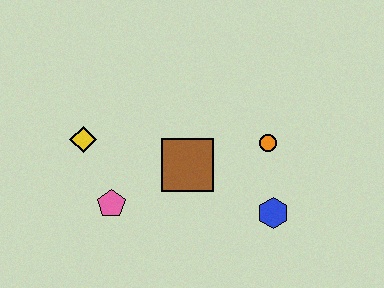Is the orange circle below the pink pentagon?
No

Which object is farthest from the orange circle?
The yellow diamond is farthest from the orange circle.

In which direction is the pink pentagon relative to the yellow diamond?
The pink pentagon is below the yellow diamond.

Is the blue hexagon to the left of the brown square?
No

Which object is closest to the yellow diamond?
The pink pentagon is closest to the yellow diamond.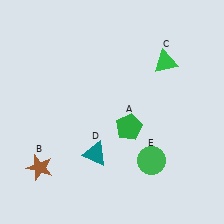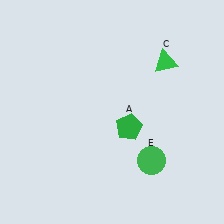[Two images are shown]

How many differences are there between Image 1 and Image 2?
There are 2 differences between the two images.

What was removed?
The teal triangle (D), the brown star (B) were removed in Image 2.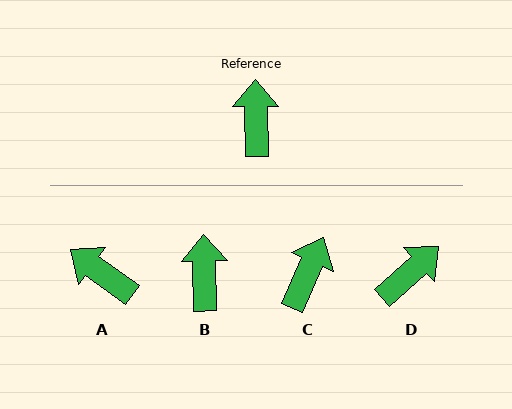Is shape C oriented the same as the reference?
No, it is off by about 25 degrees.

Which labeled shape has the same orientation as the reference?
B.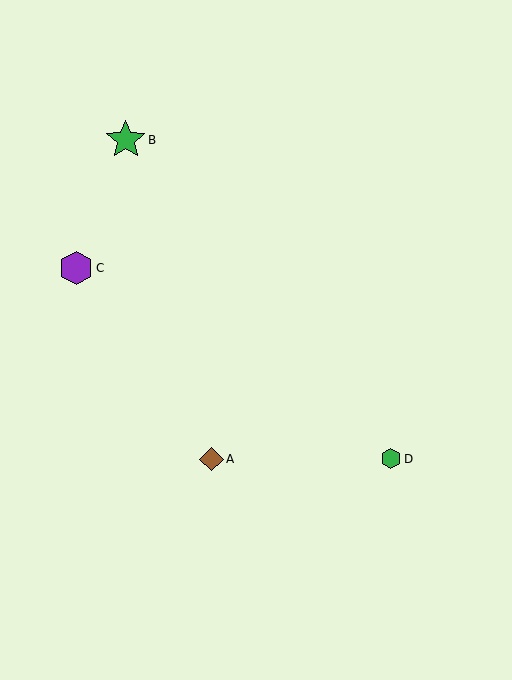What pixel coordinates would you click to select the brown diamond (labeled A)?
Click at (212, 459) to select the brown diamond A.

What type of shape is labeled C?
Shape C is a purple hexagon.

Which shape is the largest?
The green star (labeled B) is the largest.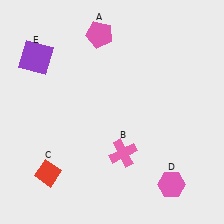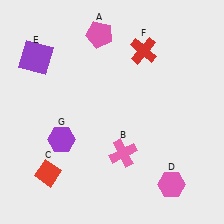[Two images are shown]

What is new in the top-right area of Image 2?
A red cross (F) was added in the top-right area of Image 2.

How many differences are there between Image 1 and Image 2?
There are 2 differences between the two images.